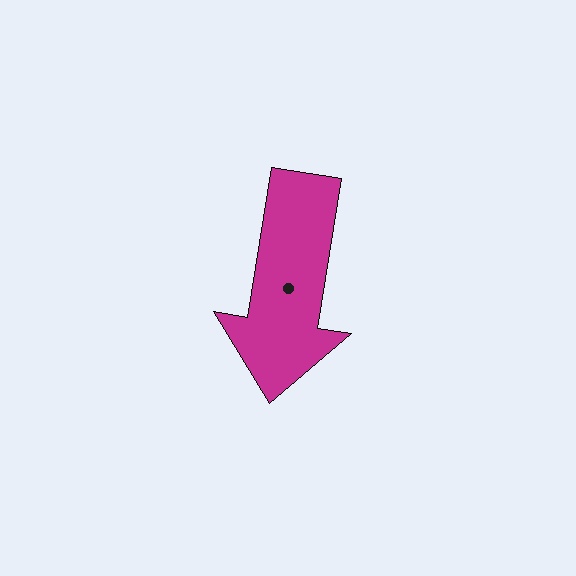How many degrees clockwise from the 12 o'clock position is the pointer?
Approximately 189 degrees.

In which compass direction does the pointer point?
South.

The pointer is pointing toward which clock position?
Roughly 6 o'clock.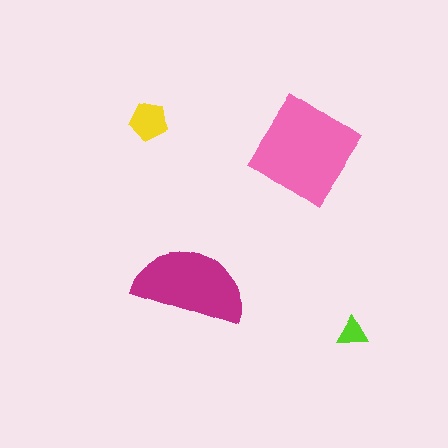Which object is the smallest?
The lime triangle.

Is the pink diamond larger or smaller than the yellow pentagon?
Larger.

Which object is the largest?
The pink diamond.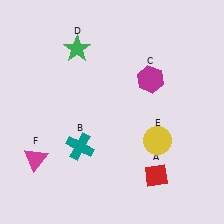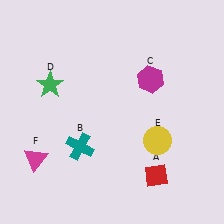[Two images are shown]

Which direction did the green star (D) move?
The green star (D) moved down.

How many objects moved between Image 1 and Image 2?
1 object moved between the two images.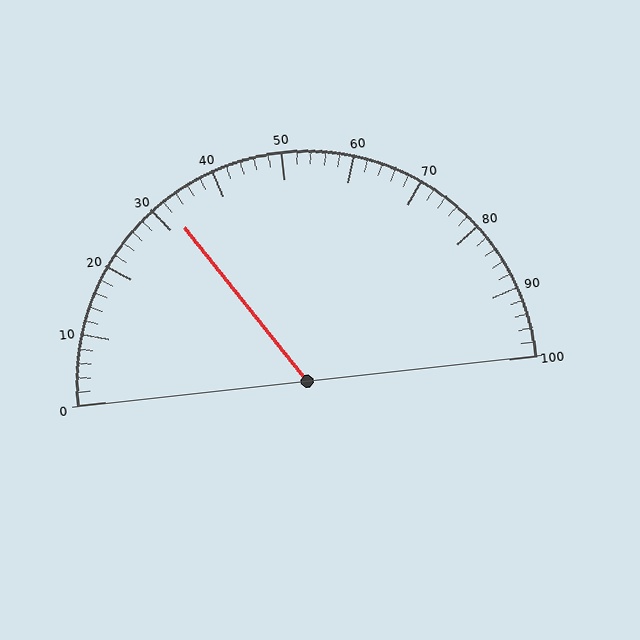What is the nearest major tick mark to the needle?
The nearest major tick mark is 30.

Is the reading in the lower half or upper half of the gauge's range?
The reading is in the lower half of the range (0 to 100).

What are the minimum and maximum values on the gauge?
The gauge ranges from 0 to 100.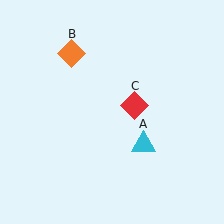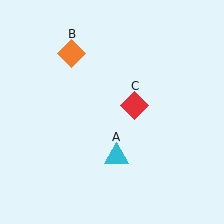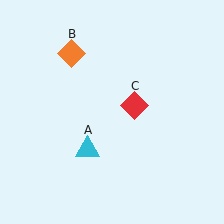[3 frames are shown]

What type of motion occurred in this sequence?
The cyan triangle (object A) rotated clockwise around the center of the scene.